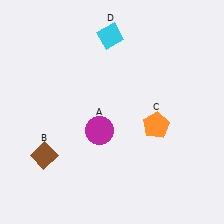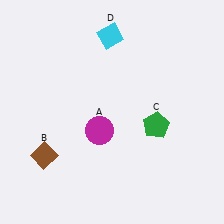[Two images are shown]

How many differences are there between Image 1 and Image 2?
There is 1 difference between the two images.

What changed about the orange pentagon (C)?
In Image 1, C is orange. In Image 2, it changed to green.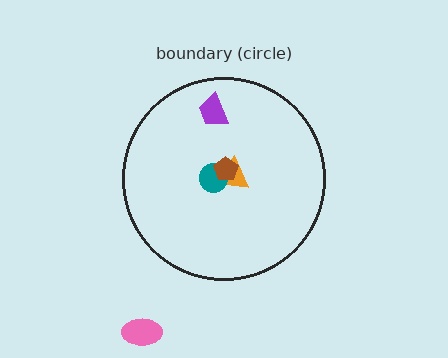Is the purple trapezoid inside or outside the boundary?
Inside.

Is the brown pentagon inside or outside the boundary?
Inside.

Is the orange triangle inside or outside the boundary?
Inside.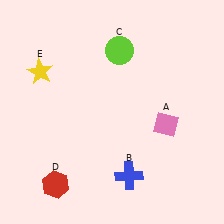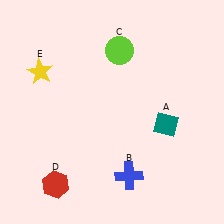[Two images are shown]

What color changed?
The diamond (A) changed from pink in Image 1 to teal in Image 2.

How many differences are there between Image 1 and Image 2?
There is 1 difference between the two images.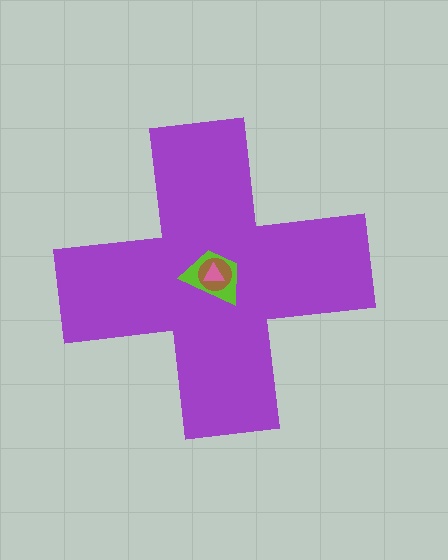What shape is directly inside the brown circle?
The pink triangle.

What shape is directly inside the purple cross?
The lime trapezoid.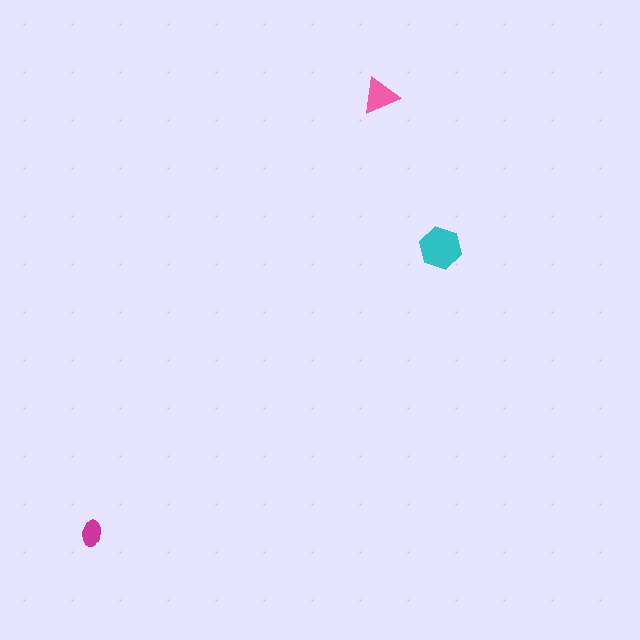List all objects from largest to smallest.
The cyan hexagon, the pink triangle, the magenta ellipse.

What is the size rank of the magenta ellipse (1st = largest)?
3rd.